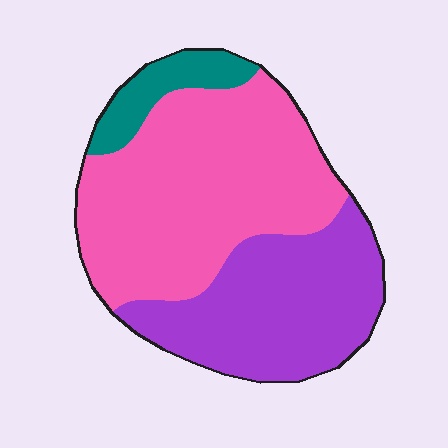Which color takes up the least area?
Teal, at roughly 10%.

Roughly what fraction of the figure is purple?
Purple takes up about three eighths (3/8) of the figure.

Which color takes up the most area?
Pink, at roughly 55%.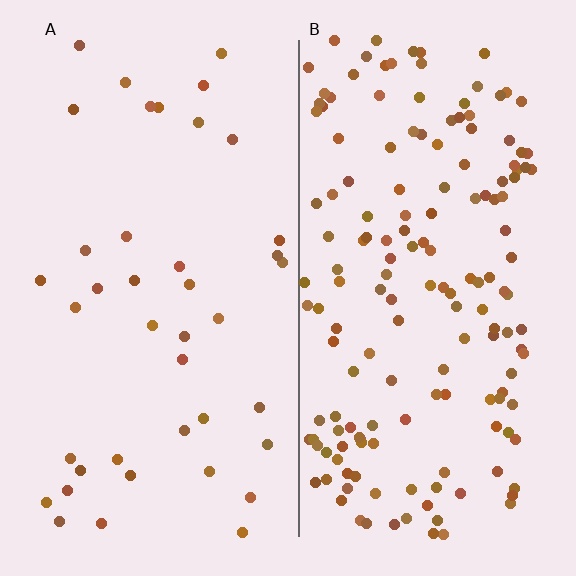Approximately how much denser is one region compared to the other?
Approximately 4.1× — region B over region A.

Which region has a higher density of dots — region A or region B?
B (the right).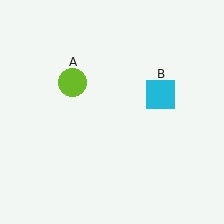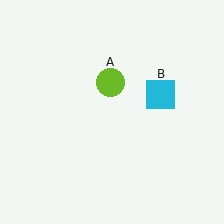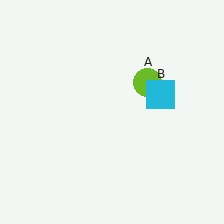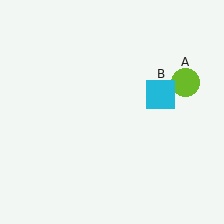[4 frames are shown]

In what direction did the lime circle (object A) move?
The lime circle (object A) moved right.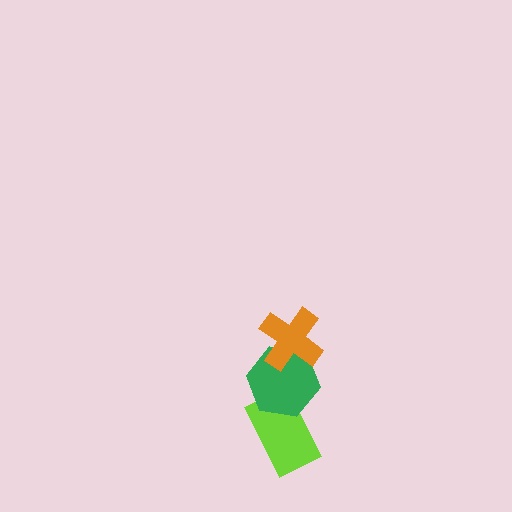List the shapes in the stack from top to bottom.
From top to bottom: the orange cross, the green hexagon, the lime rectangle.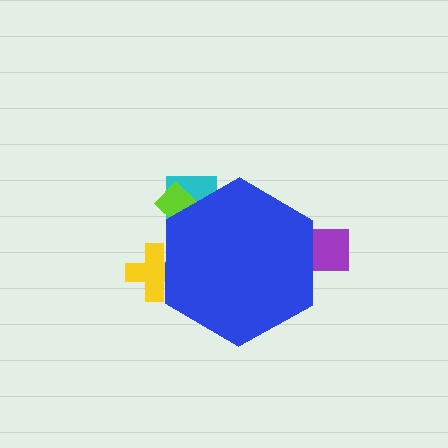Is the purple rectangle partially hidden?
Yes, the purple rectangle is partially hidden behind the blue hexagon.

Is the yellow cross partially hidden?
Yes, the yellow cross is partially hidden behind the blue hexagon.